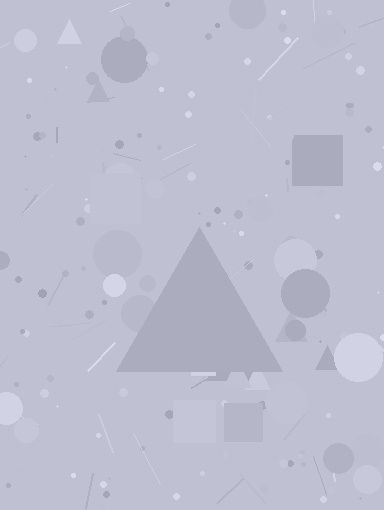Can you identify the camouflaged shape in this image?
The camouflaged shape is a triangle.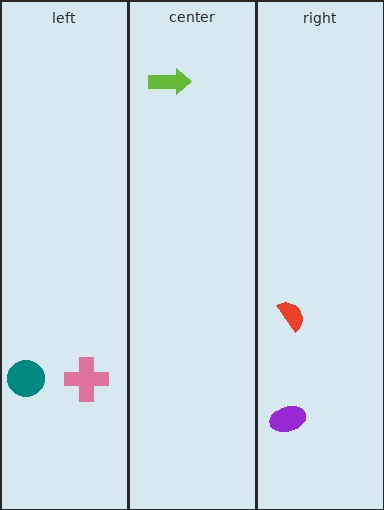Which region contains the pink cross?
The left region.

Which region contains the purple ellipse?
The right region.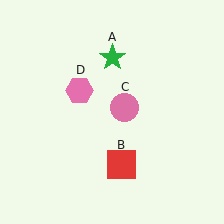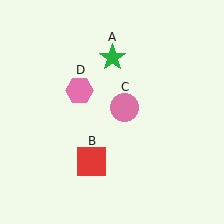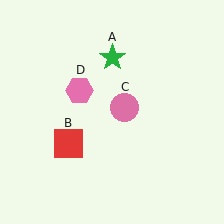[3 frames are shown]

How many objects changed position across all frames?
1 object changed position: red square (object B).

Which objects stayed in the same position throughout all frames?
Green star (object A) and pink circle (object C) and pink hexagon (object D) remained stationary.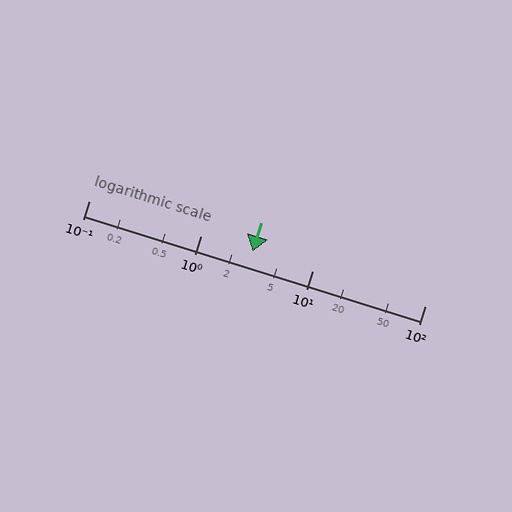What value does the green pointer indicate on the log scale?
The pointer indicates approximately 2.9.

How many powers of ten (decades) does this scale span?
The scale spans 3 decades, from 0.1 to 100.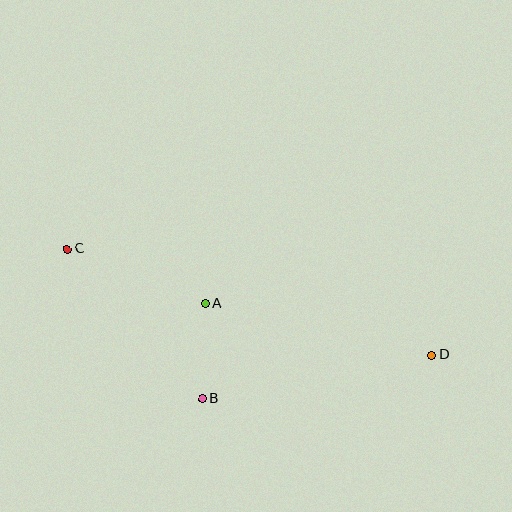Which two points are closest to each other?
Points A and B are closest to each other.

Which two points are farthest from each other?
Points C and D are farthest from each other.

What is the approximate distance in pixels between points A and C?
The distance between A and C is approximately 148 pixels.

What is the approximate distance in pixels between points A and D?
The distance between A and D is approximately 233 pixels.